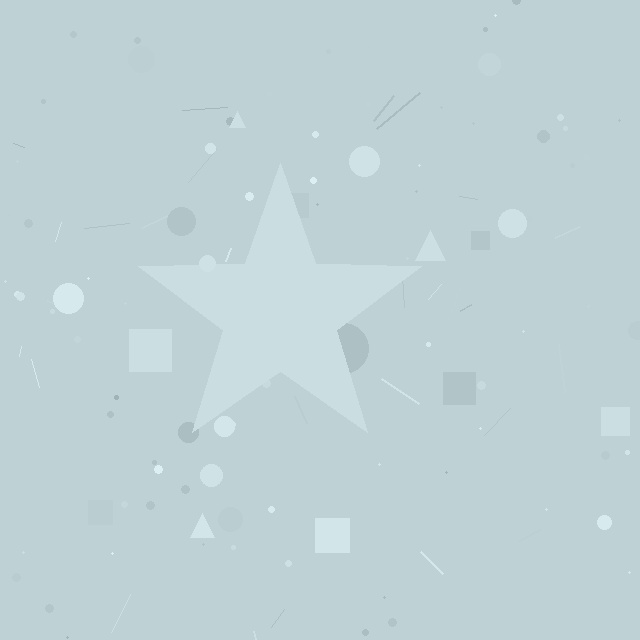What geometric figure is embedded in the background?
A star is embedded in the background.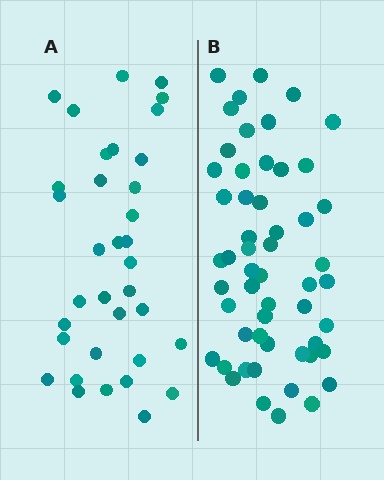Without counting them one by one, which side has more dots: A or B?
Region B (the right region) has more dots.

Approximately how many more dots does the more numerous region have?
Region B has approximately 20 more dots than region A.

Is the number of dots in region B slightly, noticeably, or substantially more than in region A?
Region B has substantially more. The ratio is roughly 1.5 to 1.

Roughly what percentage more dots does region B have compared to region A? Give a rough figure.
About 55% more.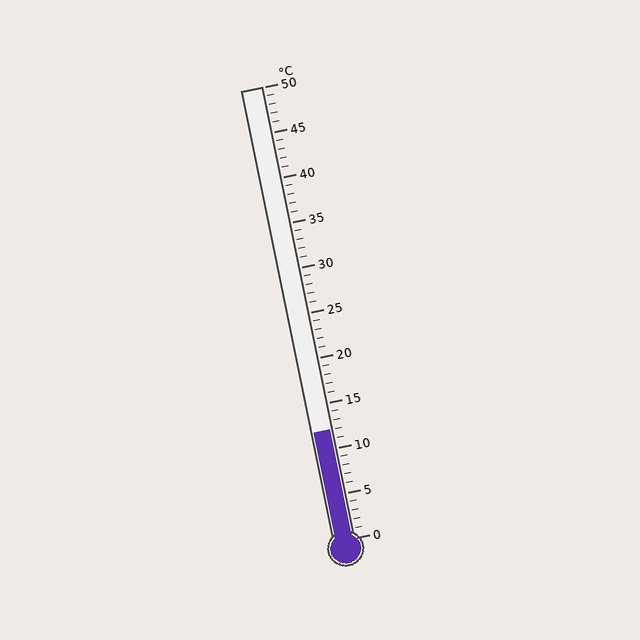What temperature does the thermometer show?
The thermometer shows approximately 12°C.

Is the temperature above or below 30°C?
The temperature is below 30°C.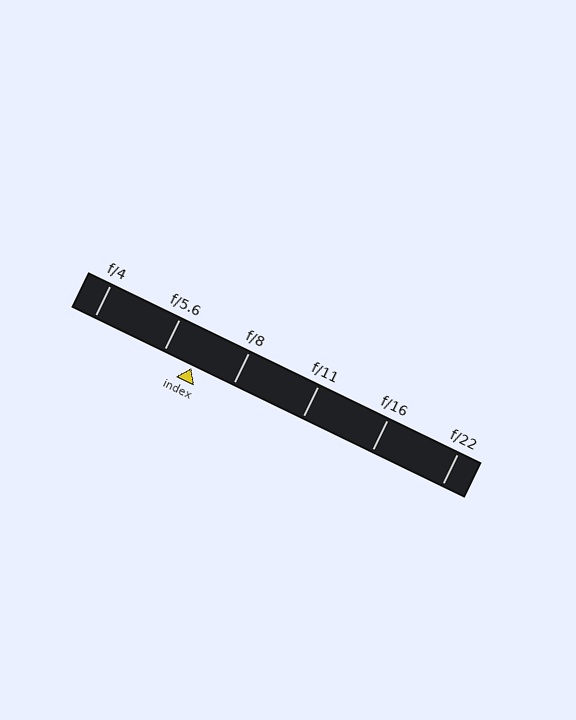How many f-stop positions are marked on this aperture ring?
There are 6 f-stop positions marked.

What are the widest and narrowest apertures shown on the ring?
The widest aperture shown is f/4 and the narrowest is f/22.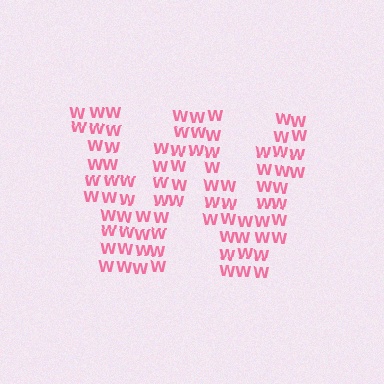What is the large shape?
The large shape is the letter W.